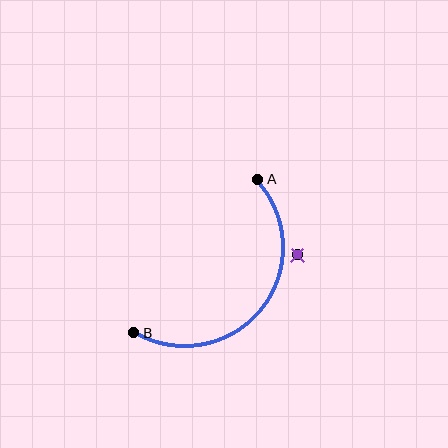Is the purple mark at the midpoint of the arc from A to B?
No — the purple mark does not lie on the arc at all. It sits slightly outside the curve.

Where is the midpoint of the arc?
The arc midpoint is the point on the curve farthest from the straight line joining A and B. It sits below and to the right of that line.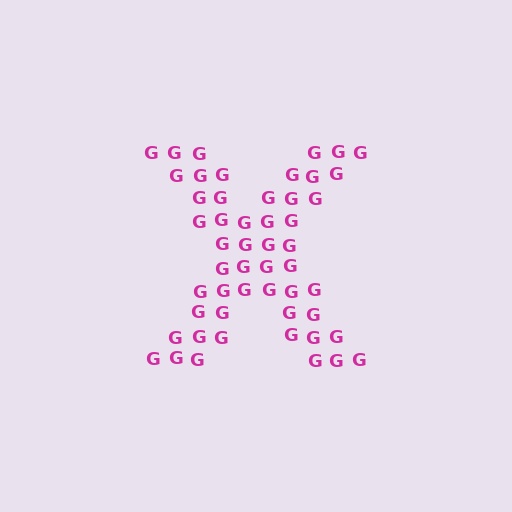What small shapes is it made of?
It is made of small letter G's.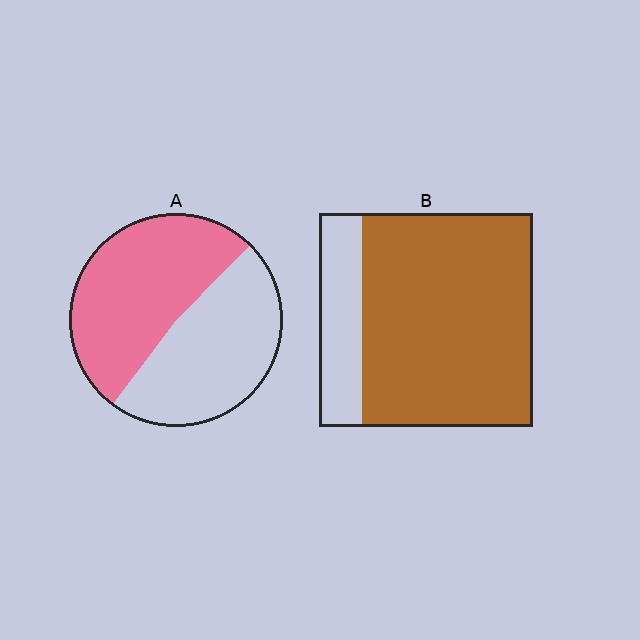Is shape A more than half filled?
Roughly half.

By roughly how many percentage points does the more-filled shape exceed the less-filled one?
By roughly 30 percentage points (B over A).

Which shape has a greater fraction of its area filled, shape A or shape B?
Shape B.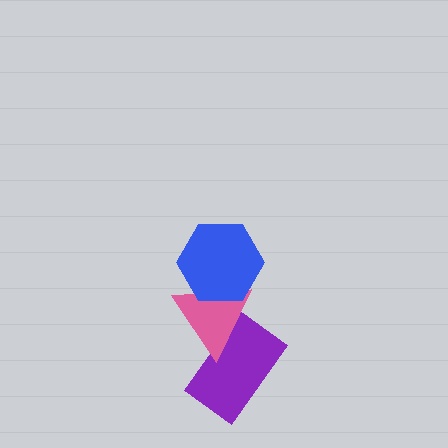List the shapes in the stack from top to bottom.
From top to bottom: the blue hexagon, the pink triangle, the purple rectangle.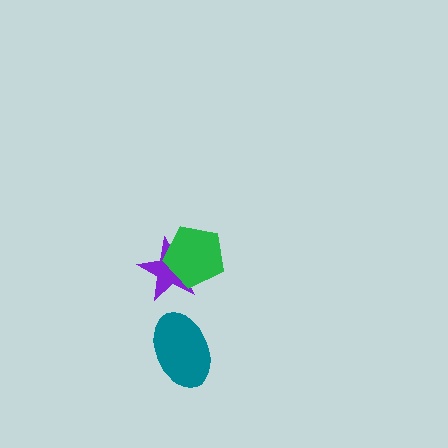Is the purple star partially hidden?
Yes, it is partially covered by another shape.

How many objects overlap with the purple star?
1 object overlaps with the purple star.